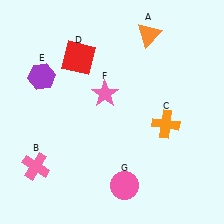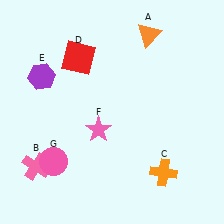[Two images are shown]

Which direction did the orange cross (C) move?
The orange cross (C) moved down.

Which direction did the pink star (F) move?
The pink star (F) moved down.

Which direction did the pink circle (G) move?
The pink circle (G) moved left.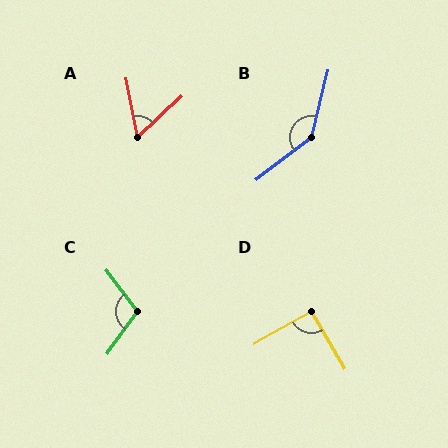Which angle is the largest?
B, at approximately 141 degrees.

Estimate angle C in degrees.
Approximately 107 degrees.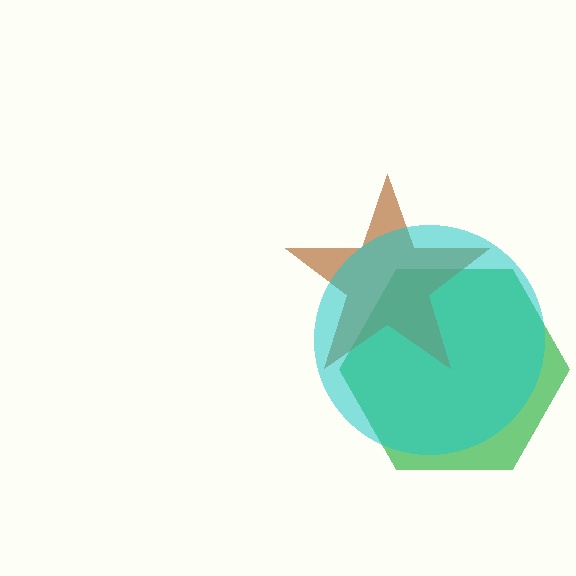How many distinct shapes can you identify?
There are 3 distinct shapes: a green hexagon, a brown star, a cyan circle.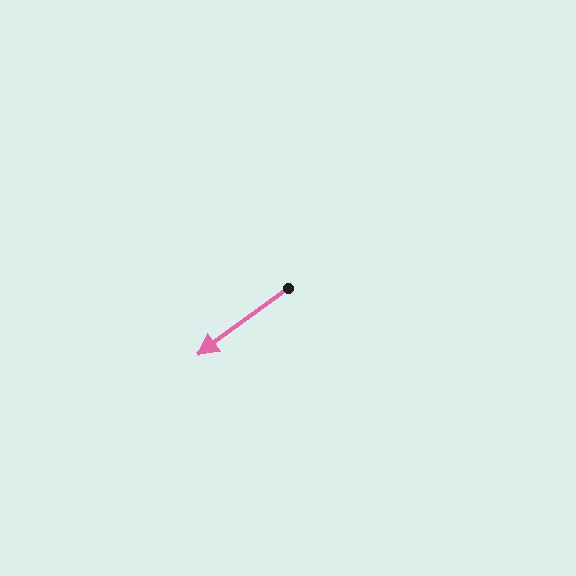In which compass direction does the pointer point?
Southwest.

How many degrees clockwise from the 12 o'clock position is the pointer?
Approximately 234 degrees.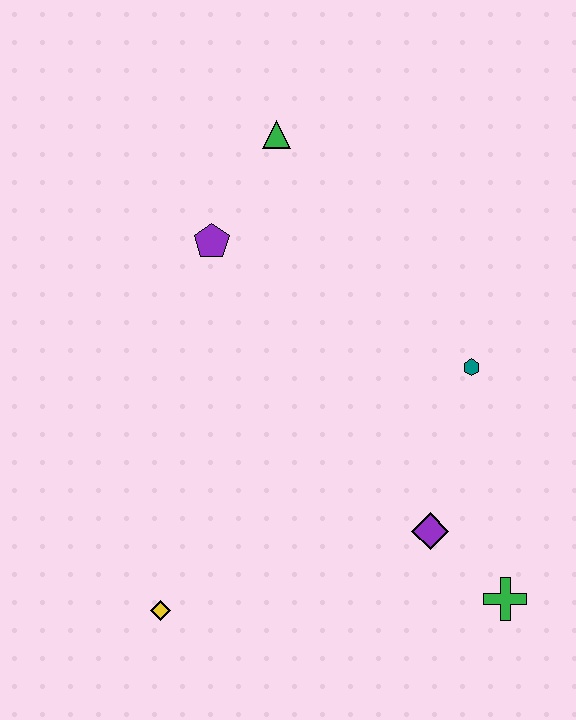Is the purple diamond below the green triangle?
Yes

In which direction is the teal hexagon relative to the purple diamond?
The teal hexagon is above the purple diamond.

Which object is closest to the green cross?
The purple diamond is closest to the green cross.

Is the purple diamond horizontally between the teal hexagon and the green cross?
No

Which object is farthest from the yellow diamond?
The green triangle is farthest from the yellow diamond.